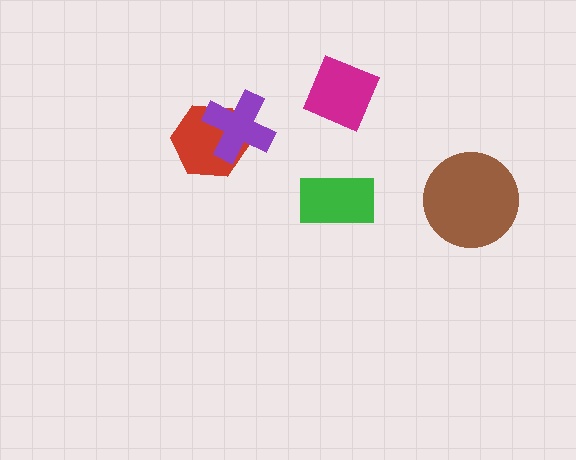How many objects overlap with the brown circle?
0 objects overlap with the brown circle.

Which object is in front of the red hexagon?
The purple cross is in front of the red hexagon.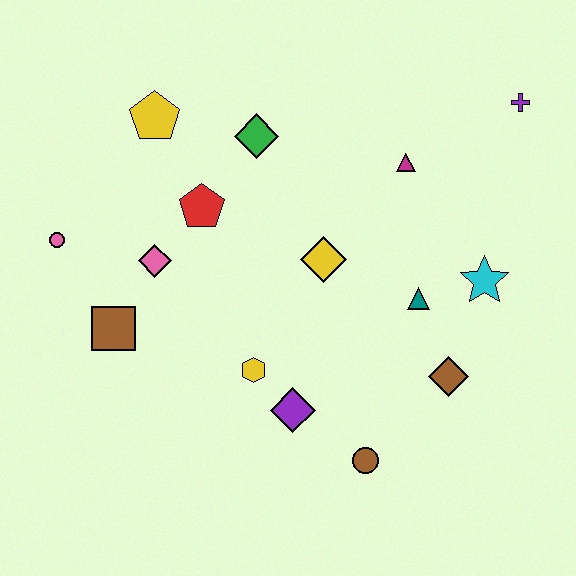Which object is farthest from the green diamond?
The brown circle is farthest from the green diamond.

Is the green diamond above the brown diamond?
Yes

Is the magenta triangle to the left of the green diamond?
No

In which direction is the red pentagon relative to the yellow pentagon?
The red pentagon is below the yellow pentagon.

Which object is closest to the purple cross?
The magenta triangle is closest to the purple cross.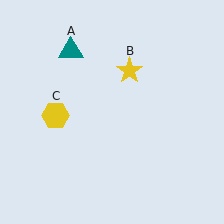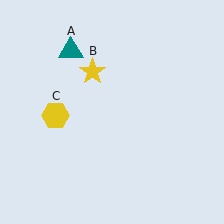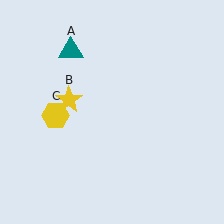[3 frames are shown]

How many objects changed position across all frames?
1 object changed position: yellow star (object B).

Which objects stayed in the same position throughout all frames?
Teal triangle (object A) and yellow hexagon (object C) remained stationary.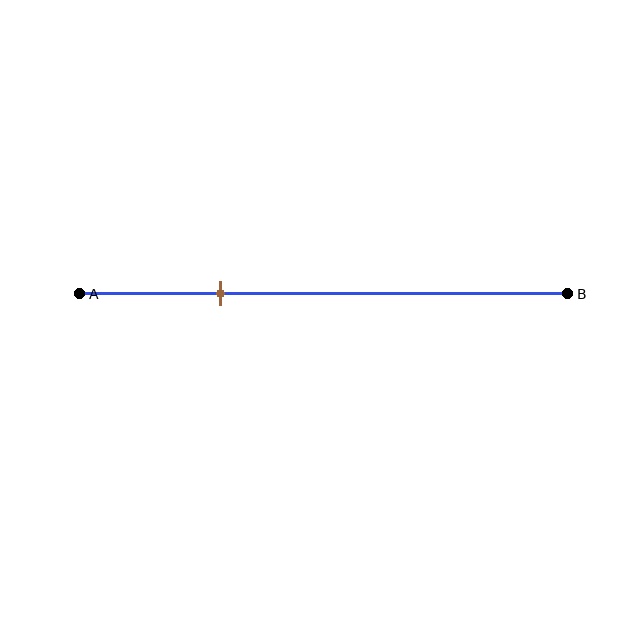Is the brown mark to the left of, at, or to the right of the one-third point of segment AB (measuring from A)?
The brown mark is to the left of the one-third point of segment AB.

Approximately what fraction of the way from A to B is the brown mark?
The brown mark is approximately 30% of the way from A to B.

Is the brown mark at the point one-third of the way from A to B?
No, the mark is at about 30% from A, not at the 33% one-third point.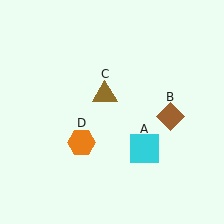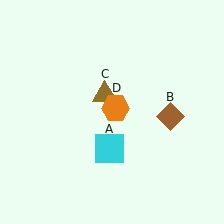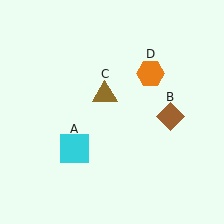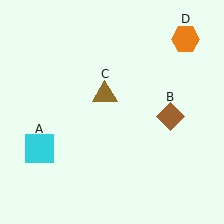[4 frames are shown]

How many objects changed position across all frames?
2 objects changed position: cyan square (object A), orange hexagon (object D).